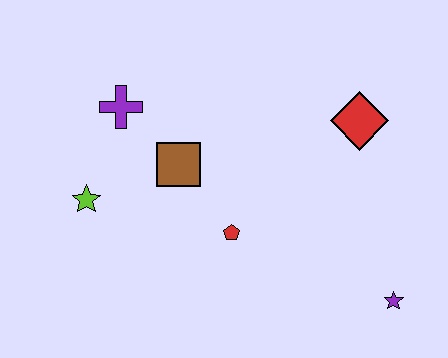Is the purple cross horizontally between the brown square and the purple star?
No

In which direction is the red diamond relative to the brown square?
The red diamond is to the right of the brown square.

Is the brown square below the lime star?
No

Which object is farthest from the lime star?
The purple star is farthest from the lime star.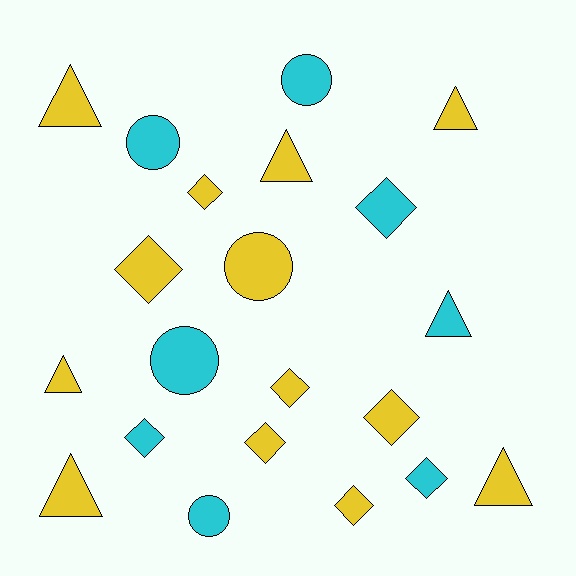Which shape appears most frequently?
Diamond, with 9 objects.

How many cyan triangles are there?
There is 1 cyan triangle.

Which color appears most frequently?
Yellow, with 13 objects.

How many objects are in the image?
There are 21 objects.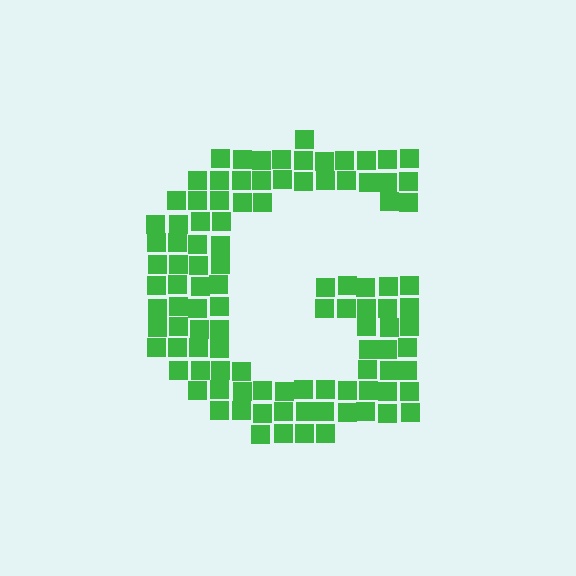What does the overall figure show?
The overall figure shows the letter G.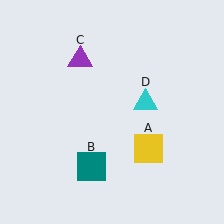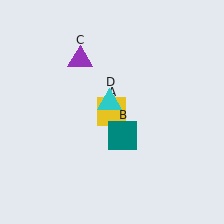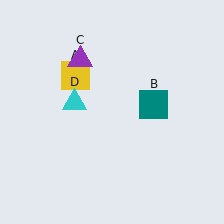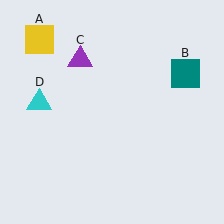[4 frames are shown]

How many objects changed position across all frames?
3 objects changed position: yellow square (object A), teal square (object B), cyan triangle (object D).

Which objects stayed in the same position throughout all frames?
Purple triangle (object C) remained stationary.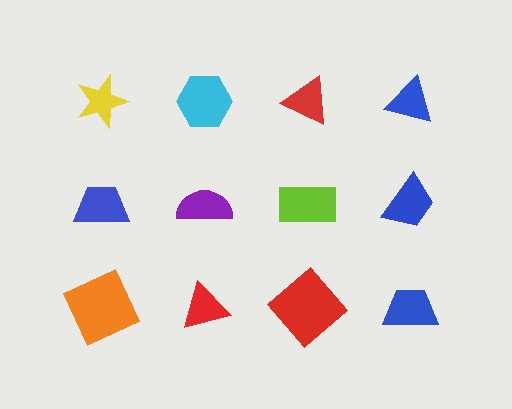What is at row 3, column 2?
A red triangle.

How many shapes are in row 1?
4 shapes.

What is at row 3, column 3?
A red diamond.